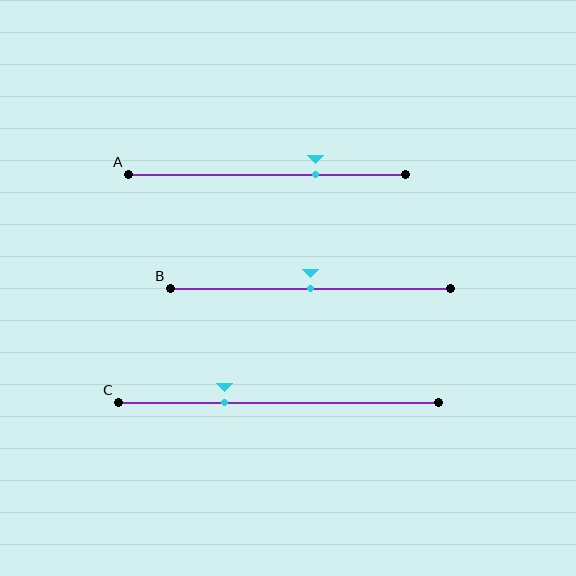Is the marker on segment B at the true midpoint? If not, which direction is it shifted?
Yes, the marker on segment B is at the true midpoint.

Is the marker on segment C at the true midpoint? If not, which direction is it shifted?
No, the marker on segment C is shifted to the left by about 17% of the segment length.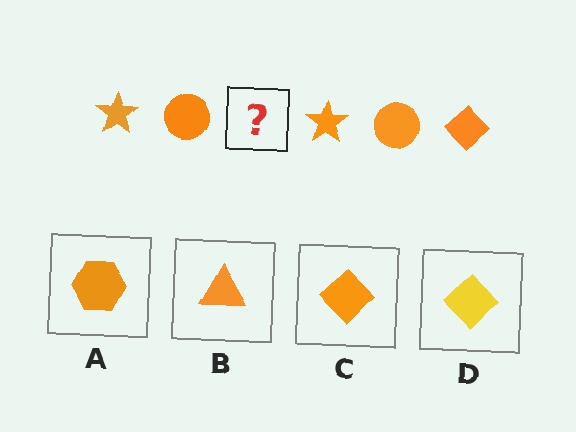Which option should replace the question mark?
Option C.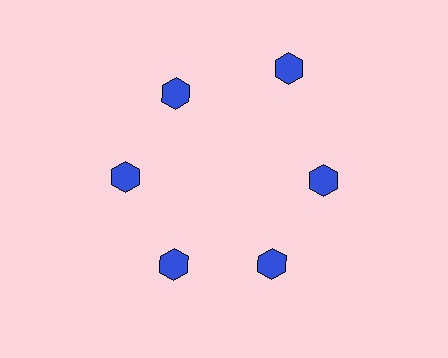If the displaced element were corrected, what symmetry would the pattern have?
It would have 6-fold rotational symmetry — the pattern would map onto itself every 60 degrees.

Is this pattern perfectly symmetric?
No. The 6 blue hexagons are arranged in a ring, but one element near the 1 o'clock position is pushed outward from the center, breaking the 6-fold rotational symmetry.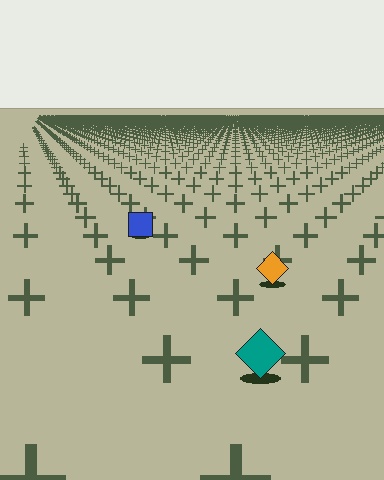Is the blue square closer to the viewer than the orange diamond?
No. The orange diamond is closer — you can tell from the texture gradient: the ground texture is coarser near it.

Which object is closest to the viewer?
The teal diamond is closest. The texture marks near it are larger and more spread out.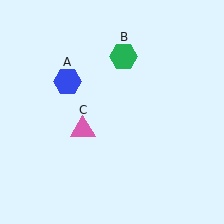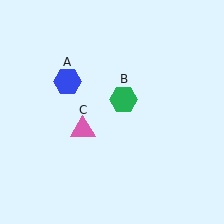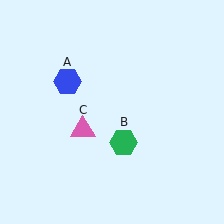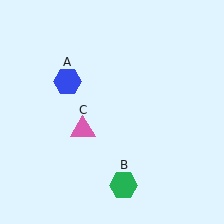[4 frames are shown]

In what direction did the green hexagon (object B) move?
The green hexagon (object B) moved down.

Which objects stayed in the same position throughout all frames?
Blue hexagon (object A) and pink triangle (object C) remained stationary.